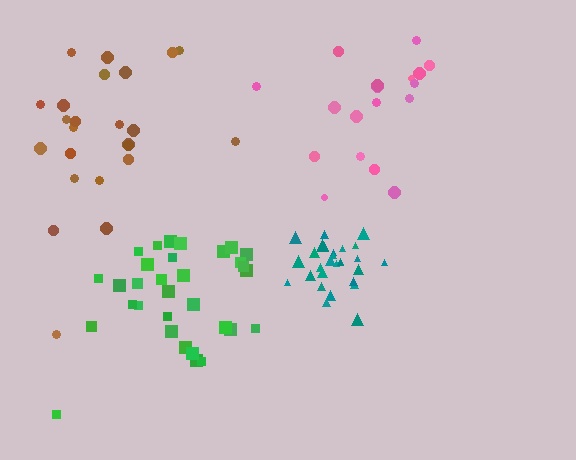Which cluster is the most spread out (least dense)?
Brown.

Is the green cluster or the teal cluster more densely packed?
Teal.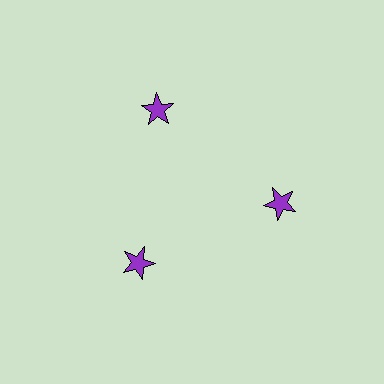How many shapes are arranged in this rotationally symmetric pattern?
There are 3 shapes, arranged in 3 groups of 1.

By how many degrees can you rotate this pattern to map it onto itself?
The pattern maps onto itself every 120 degrees of rotation.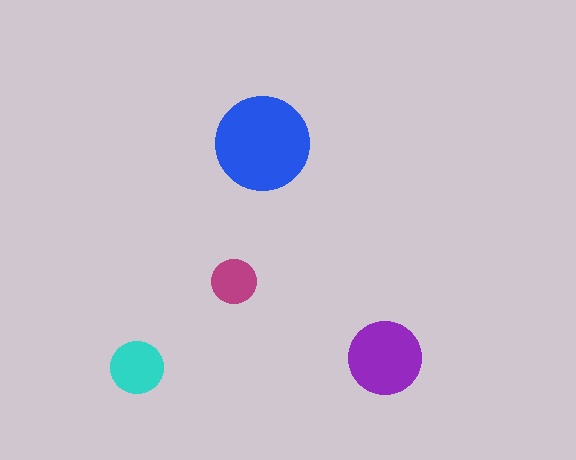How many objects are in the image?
There are 4 objects in the image.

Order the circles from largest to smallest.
the blue one, the purple one, the cyan one, the magenta one.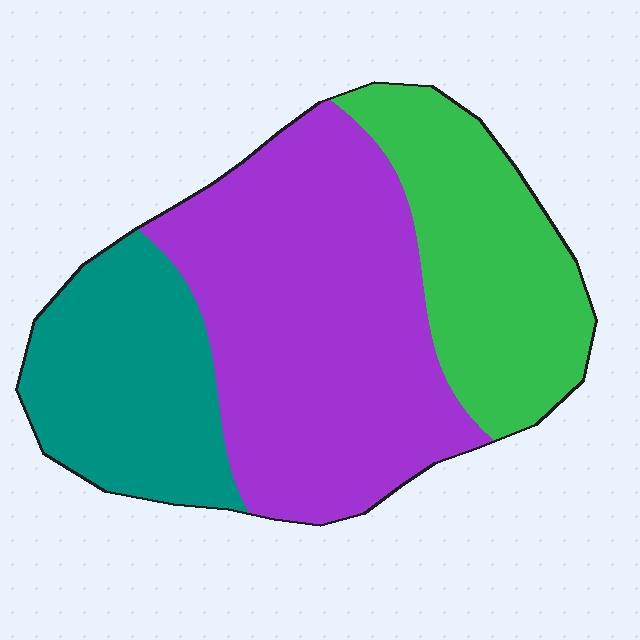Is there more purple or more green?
Purple.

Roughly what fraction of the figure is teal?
Teal takes up about one quarter (1/4) of the figure.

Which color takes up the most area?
Purple, at roughly 50%.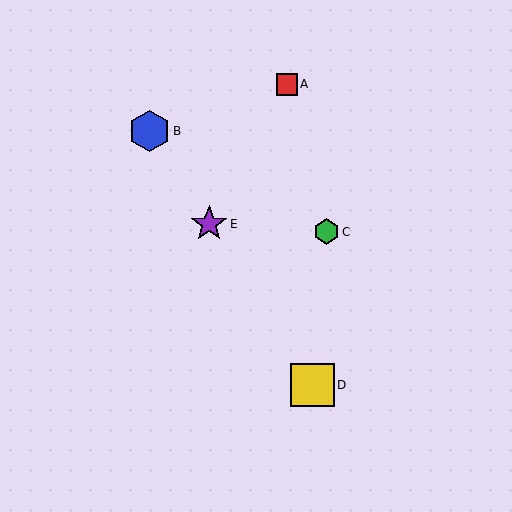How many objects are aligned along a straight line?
3 objects (B, D, E) are aligned along a straight line.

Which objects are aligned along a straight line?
Objects B, D, E are aligned along a straight line.